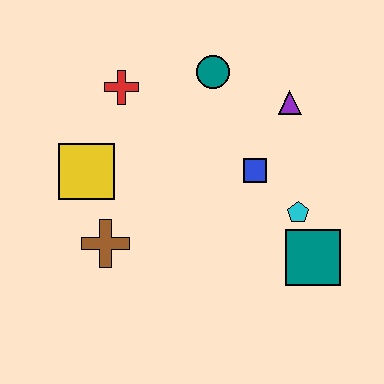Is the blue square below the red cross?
Yes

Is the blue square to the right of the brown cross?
Yes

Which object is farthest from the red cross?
The teal square is farthest from the red cross.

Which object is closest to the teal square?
The cyan pentagon is closest to the teal square.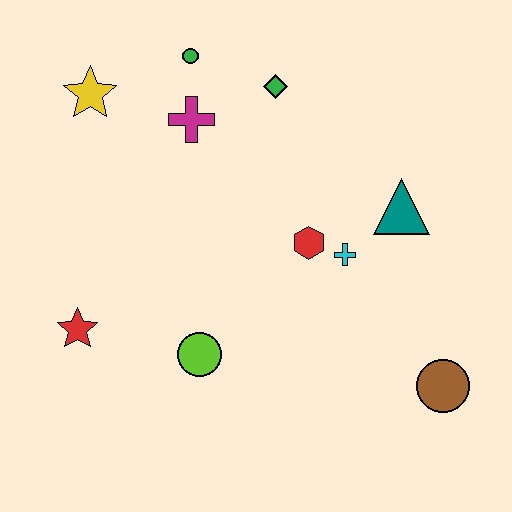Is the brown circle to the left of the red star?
No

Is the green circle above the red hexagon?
Yes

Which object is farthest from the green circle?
The brown circle is farthest from the green circle.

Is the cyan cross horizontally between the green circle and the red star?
No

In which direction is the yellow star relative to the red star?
The yellow star is above the red star.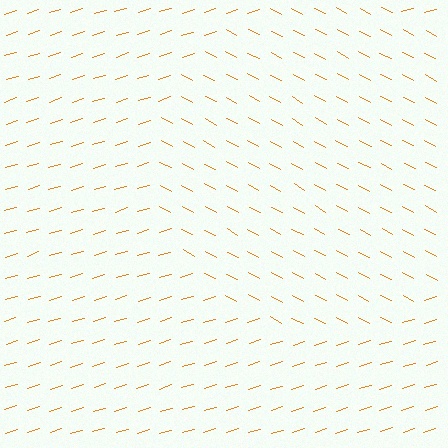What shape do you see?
I see a circle.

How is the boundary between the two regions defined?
The boundary is defined purely by a change in line orientation (approximately 45 degrees difference). All lines are the same color and thickness.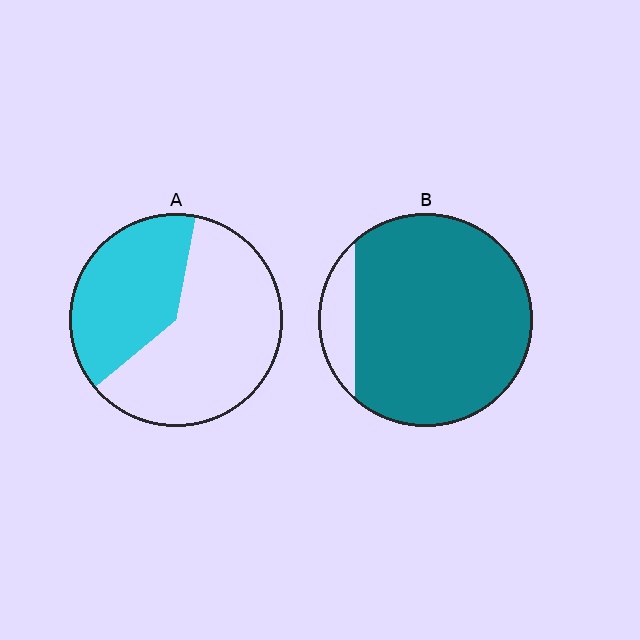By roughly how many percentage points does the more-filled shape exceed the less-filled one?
By roughly 50 percentage points (B over A).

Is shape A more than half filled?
No.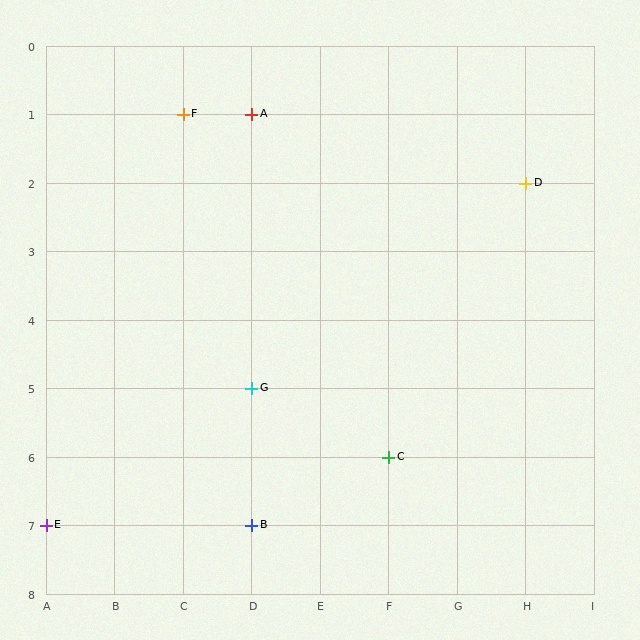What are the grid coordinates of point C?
Point C is at grid coordinates (F, 6).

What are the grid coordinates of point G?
Point G is at grid coordinates (D, 5).